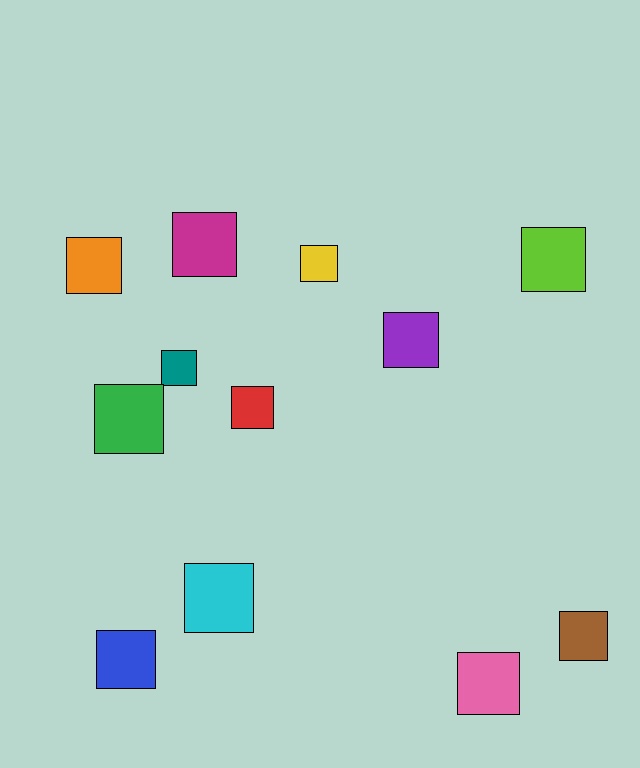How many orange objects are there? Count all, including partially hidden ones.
There is 1 orange object.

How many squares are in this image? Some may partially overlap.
There are 12 squares.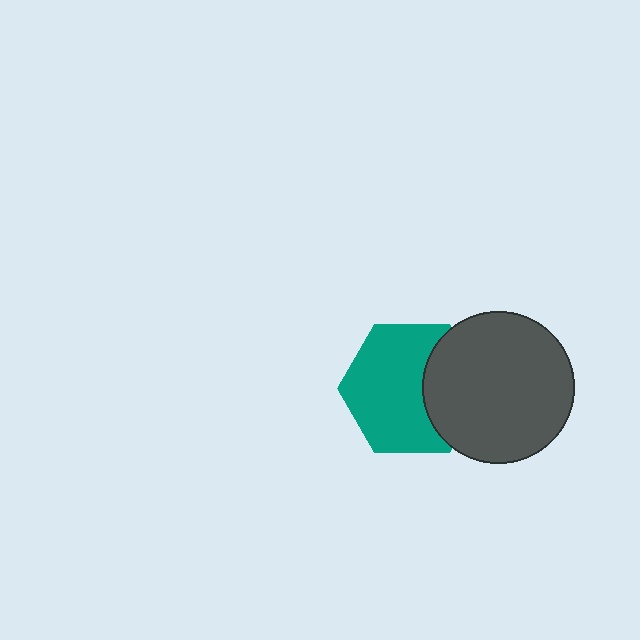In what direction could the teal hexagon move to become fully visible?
The teal hexagon could move left. That would shift it out from behind the dark gray circle entirely.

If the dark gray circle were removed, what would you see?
You would see the complete teal hexagon.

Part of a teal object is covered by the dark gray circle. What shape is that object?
It is a hexagon.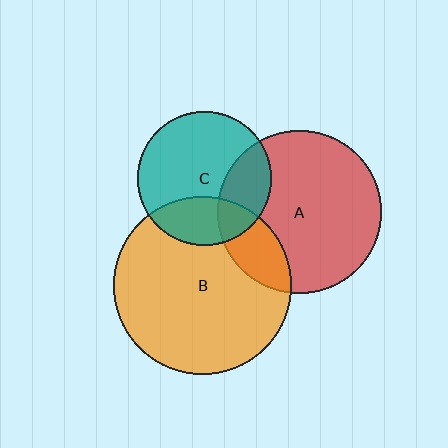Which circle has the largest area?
Circle B (orange).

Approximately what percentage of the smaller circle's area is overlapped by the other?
Approximately 25%.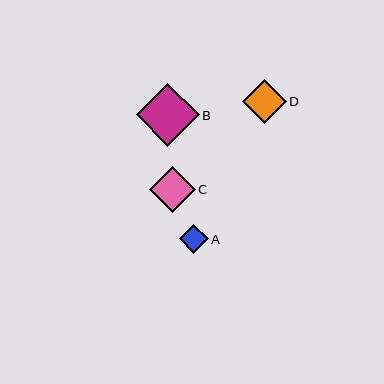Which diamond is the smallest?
Diamond A is the smallest with a size of approximately 29 pixels.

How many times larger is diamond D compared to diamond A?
Diamond D is approximately 1.5 times the size of diamond A.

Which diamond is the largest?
Diamond B is the largest with a size of approximately 63 pixels.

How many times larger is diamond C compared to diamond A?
Diamond C is approximately 1.6 times the size of diamond A.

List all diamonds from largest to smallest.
From largest to smallest: B, C, D, A.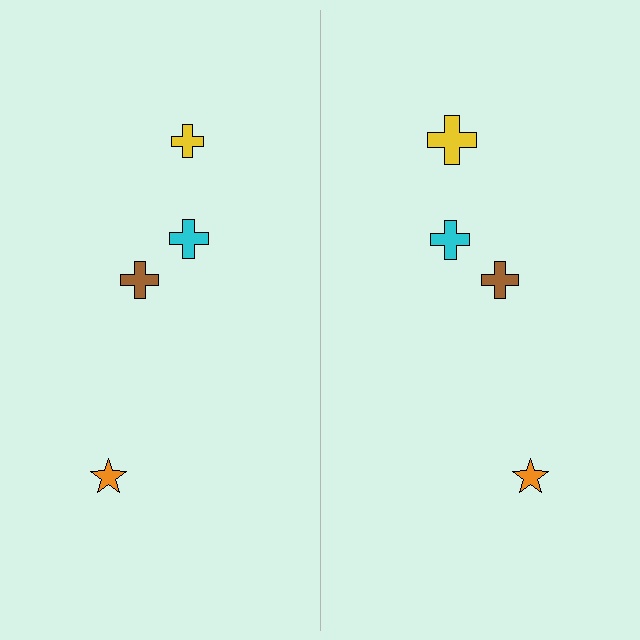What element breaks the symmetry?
The yellow cross on the right side has a different size than its mirror counterpart.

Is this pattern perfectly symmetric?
No, the pattern is not perfectly symmetric. The yellow cross on the right side has a different size than its mirror counterpart.